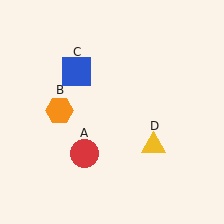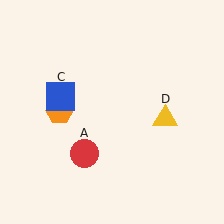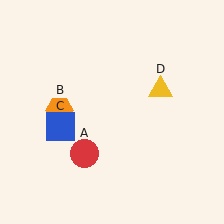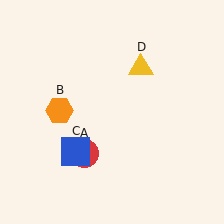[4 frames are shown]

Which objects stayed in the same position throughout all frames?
Red circle (object A) and orange hexagon (object B) remained stationary.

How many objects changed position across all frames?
2 objects changed position: blue square (object C), yellow triangle (object D).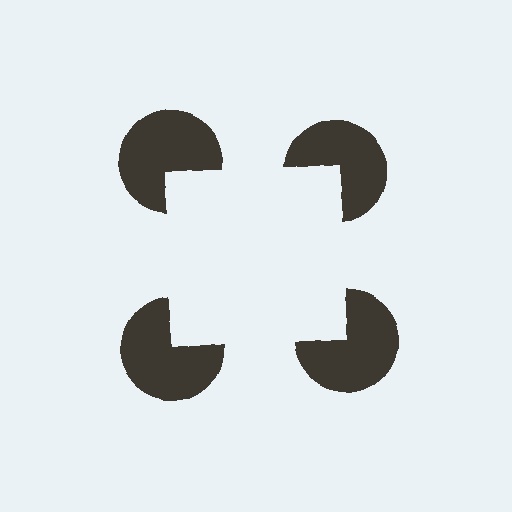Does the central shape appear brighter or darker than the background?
It typically appears slightly brighter than the background, even though no actual brightness change is drawn.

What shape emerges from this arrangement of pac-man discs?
An illusory square — its edges are inferred from the aligned wedge cuts in the pac-man discs, not physically drawn.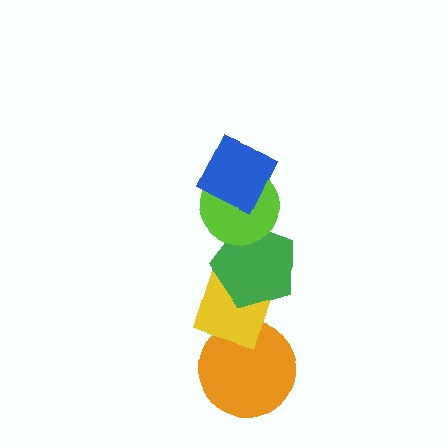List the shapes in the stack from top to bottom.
From top to bottom: the blue diamond, the lime circle, the green pentagon, the yellow diamond, the orange circle.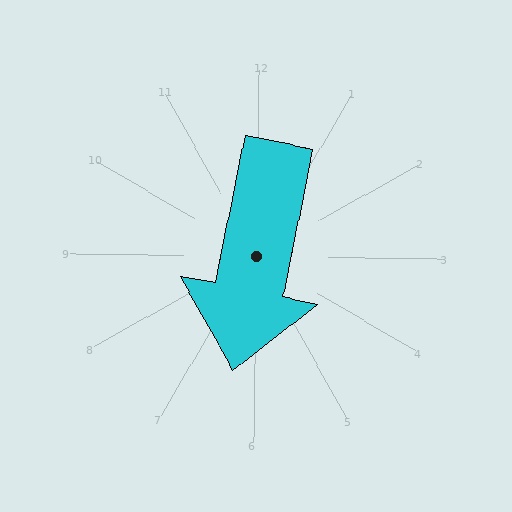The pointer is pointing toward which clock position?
Roughly 6 o'clock.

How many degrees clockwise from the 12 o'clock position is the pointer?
Approximately 191 degrees.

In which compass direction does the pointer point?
South.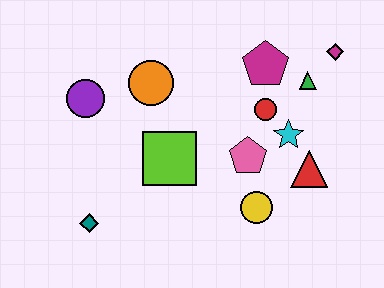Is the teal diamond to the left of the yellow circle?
Yes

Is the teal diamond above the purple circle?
No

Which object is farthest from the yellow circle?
The purple circle is farthest from the yellow circle.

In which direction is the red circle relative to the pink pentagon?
The red circle is above the pink pentagon.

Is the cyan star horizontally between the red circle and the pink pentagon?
No